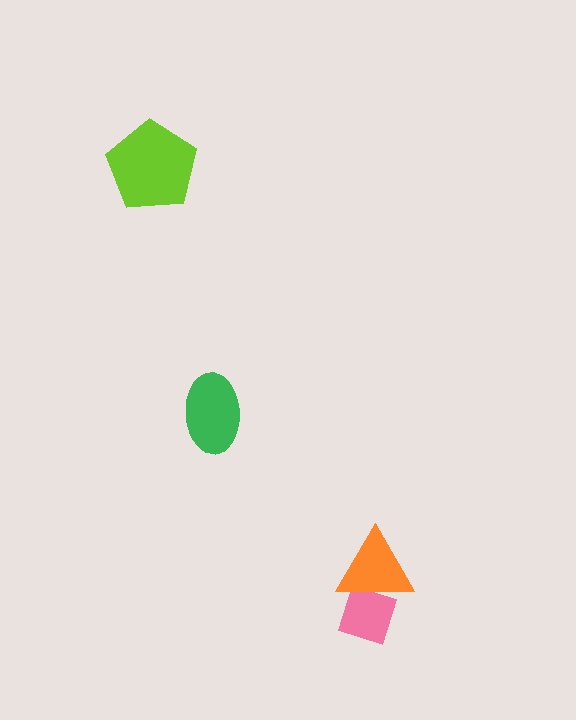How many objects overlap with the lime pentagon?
0 objects overlap with the lime pentagon.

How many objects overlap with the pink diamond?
1 object overlaps with the pink diamond.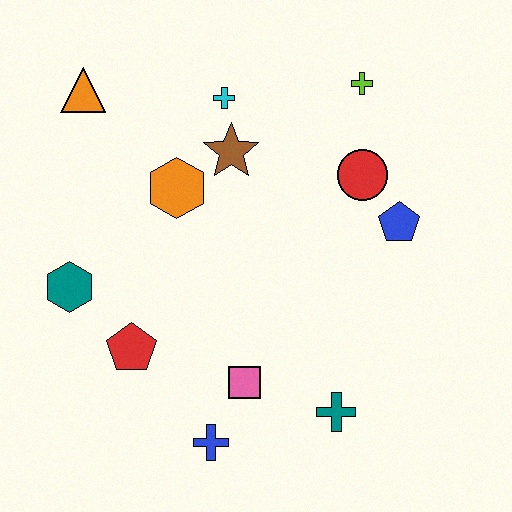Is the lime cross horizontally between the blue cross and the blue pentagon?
Yes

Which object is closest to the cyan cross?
The brown star is closest to the cyan cross.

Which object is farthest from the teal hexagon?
The lime cross is farthest from the teal hexagon.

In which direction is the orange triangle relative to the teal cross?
The orange triangle is above the teal cross.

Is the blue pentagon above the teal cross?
Yes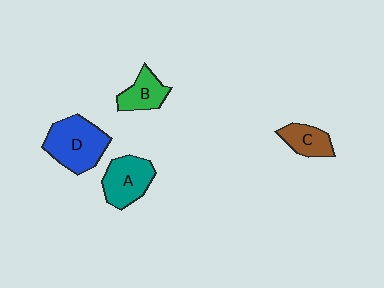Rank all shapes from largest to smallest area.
From largest to smallest: D (blue), A (teal), B (green), C (brown).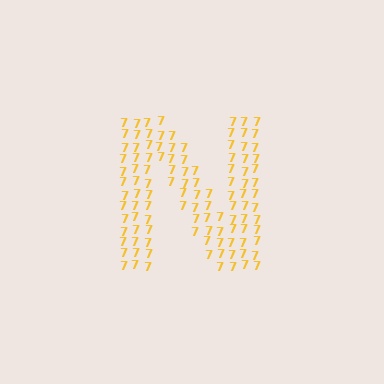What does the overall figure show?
The overall figure shows the letter N.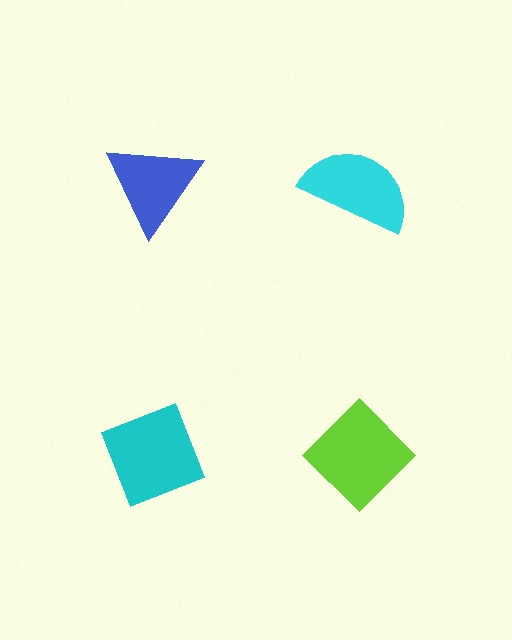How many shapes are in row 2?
2 shapes.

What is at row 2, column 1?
A cyan diamond.